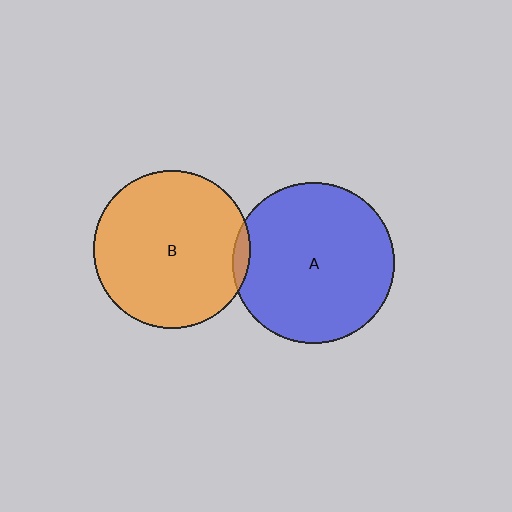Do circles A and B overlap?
Yes.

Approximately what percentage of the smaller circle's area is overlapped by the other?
Approximately 5%.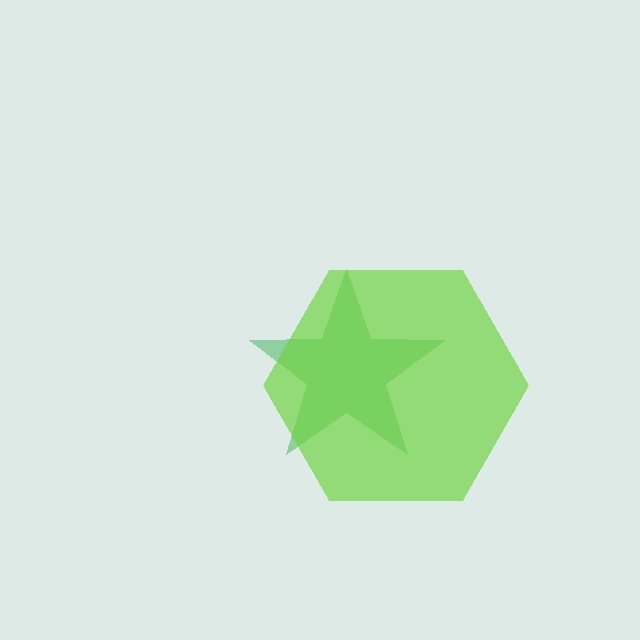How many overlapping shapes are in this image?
There are 2 overlapping shapes in the image.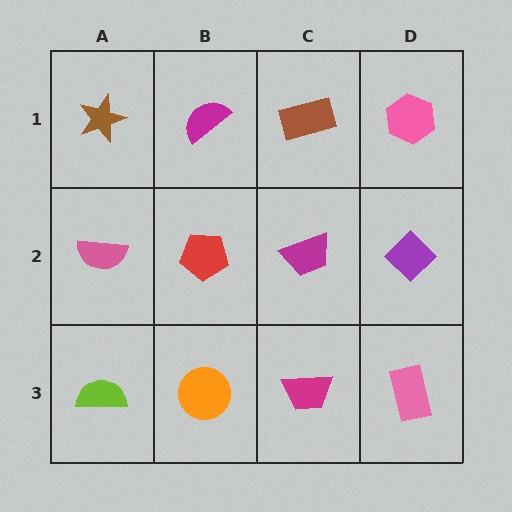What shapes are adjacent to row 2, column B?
A magenta semicircle (row 1, column B), an orange circle (row 3, column B), a pink semicircle (row 2, column A), a magenta trapezoid (row 2, column C).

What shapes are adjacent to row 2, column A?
A brown star (row 1, column A), a lime semicircle (row 3, column A), a red pentagon (row 2, column B).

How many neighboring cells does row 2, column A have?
3.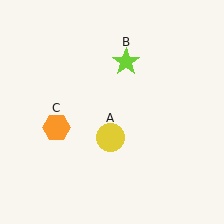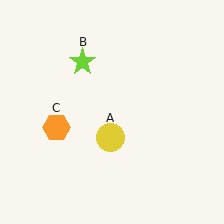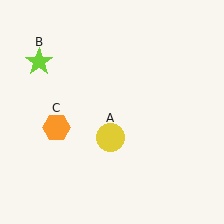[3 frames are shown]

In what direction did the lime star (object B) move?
The lime star (object B) moved left.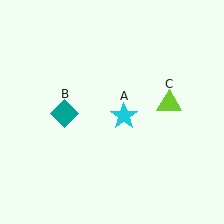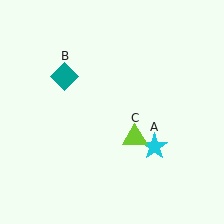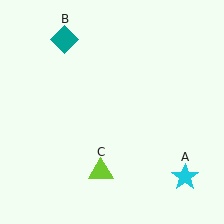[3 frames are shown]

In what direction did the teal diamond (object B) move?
The teal diamond (object B) moved up.